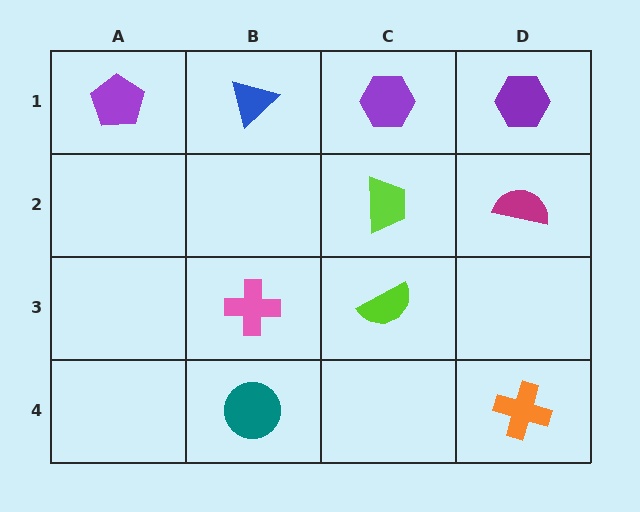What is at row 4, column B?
A teal circle.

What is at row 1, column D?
A purple hexagon.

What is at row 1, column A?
A purple pentagon.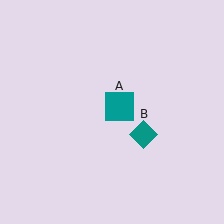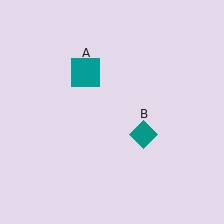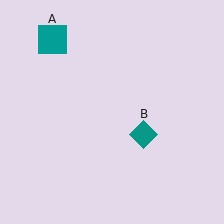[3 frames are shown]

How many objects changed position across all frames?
1 object changed position: teal square (object A).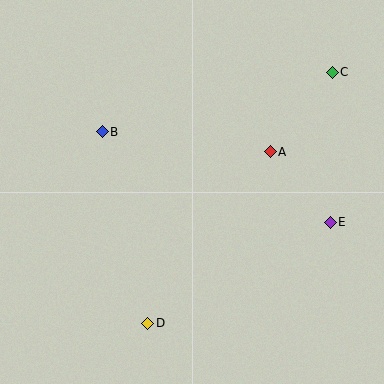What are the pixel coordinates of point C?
Point C is at (332, 72).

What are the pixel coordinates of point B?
Point B is at (102, 132).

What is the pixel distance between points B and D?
The distance between B and D is 197 pixels.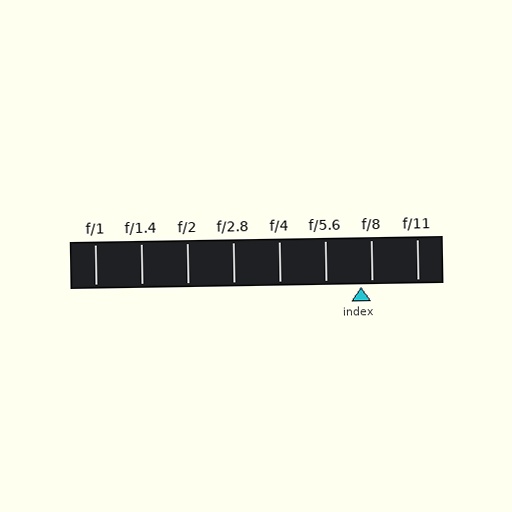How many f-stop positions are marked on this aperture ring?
There are 8 f-stop positions marked.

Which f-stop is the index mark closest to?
The index mark is closest to f/8.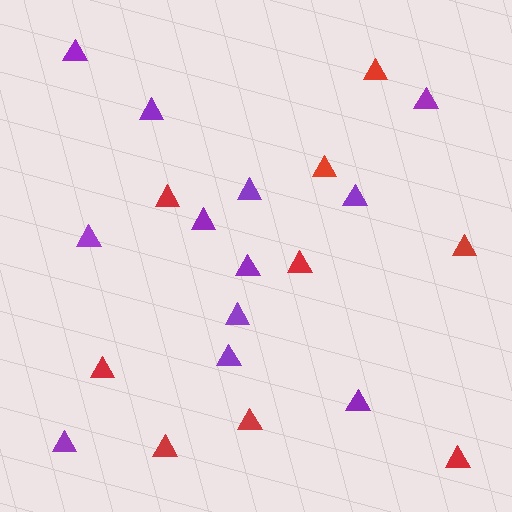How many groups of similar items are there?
There are 2 groups: one group of purple triangles (12) and one group of red triangles (9).